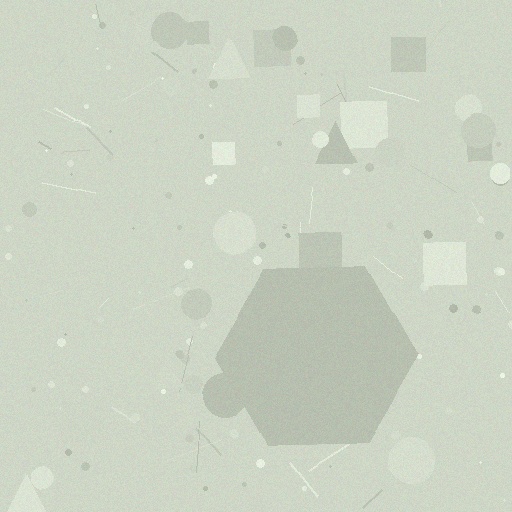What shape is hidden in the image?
A hexagon is hidden in the image.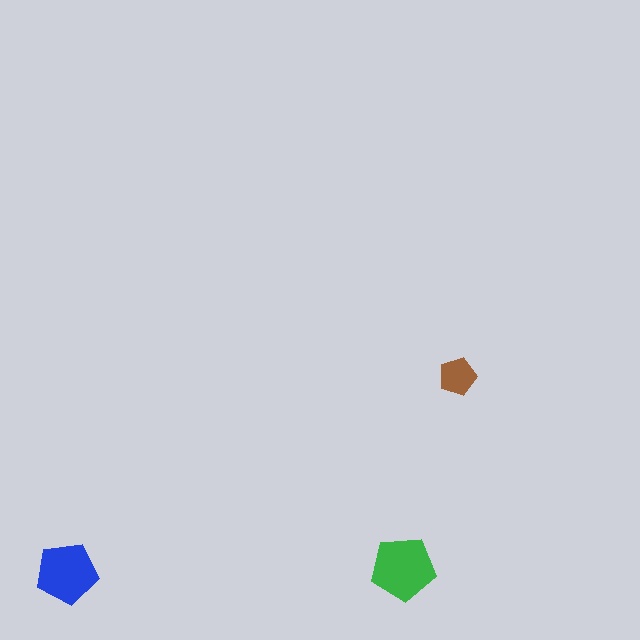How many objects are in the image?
There are 3 objects in the image.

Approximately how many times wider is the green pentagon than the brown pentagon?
About 1.5 times wider.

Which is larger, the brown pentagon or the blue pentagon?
The blue one.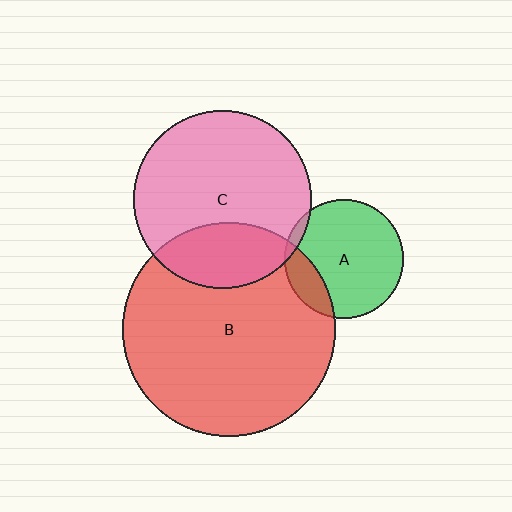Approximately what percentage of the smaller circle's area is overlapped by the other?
Approximately 25%.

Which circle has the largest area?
Circle B (red).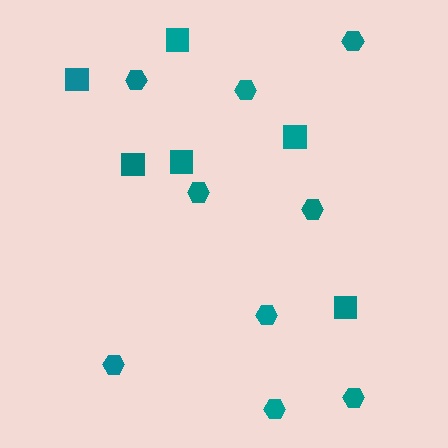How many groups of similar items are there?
There are 2 groups: one group of hexagons (9) and one group of squares (6).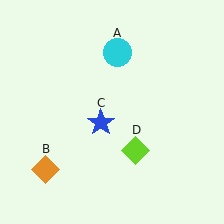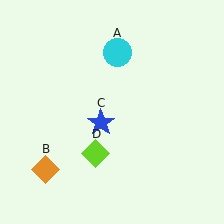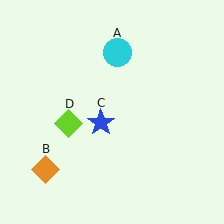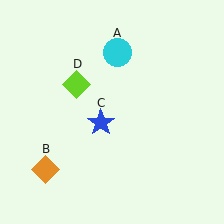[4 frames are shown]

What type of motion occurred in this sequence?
The lime diamond (object D) rotated clockwise around the center of the scene.